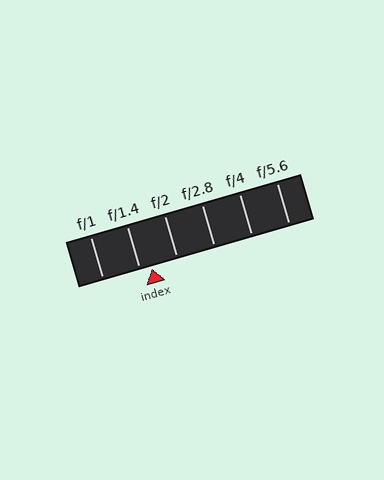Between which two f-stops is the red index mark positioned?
The index mark is between f/1.4 and f/2.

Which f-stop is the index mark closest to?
The index mark is closest to f/1.4.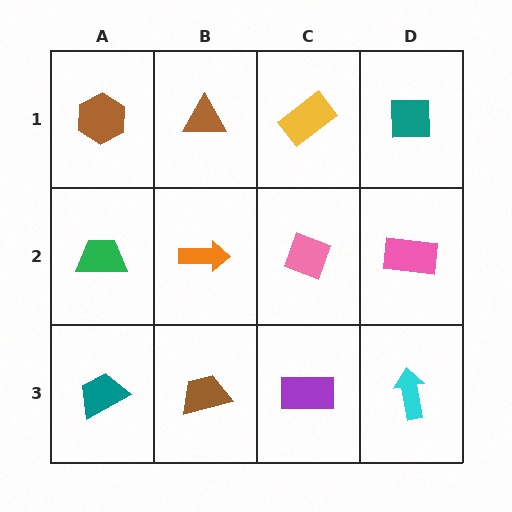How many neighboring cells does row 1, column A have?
2.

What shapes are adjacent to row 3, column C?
A pink diamond (row 2, column C), a brown trapezoid (row 3, column B), a cyan arrow (row 3, column D).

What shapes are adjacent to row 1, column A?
A green trapezoid (row 2, column A), a brown triangle (row 1, column B).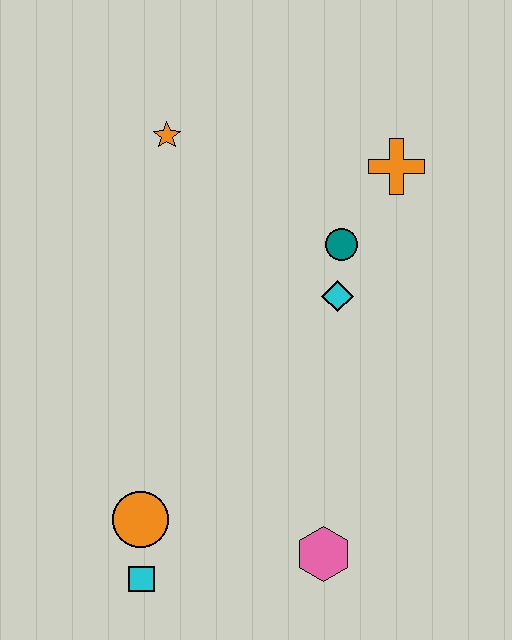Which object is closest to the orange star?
The teal circle is closest to the orange star.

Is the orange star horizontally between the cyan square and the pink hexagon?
Yes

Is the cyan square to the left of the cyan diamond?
Yes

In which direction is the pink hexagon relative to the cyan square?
The pink hexagon is to the right of the cyan square.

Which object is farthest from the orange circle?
The orange cross is farthest from the orange circle.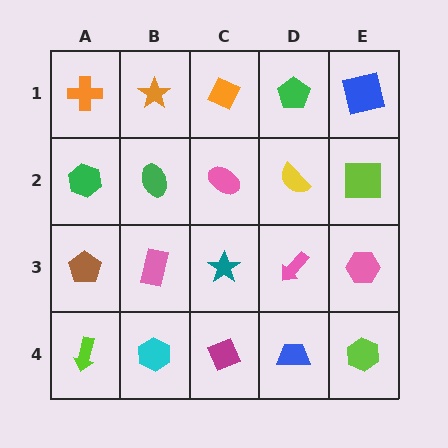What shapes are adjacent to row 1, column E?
A lime square (row 2, column E), a green pentagon (row 1, column D).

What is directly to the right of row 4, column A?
A cyan hexagon.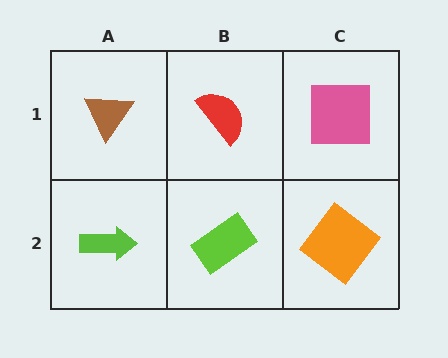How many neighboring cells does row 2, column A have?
2.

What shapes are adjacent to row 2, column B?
A red semicircle (row 1, column B), a lime arrow (row 2, column A), an orange diamond (row 2, column C).